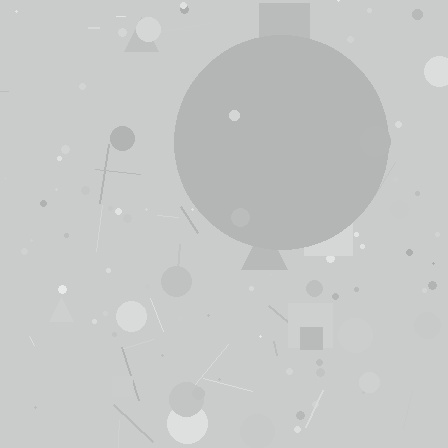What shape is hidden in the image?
A circle is hidden in the image.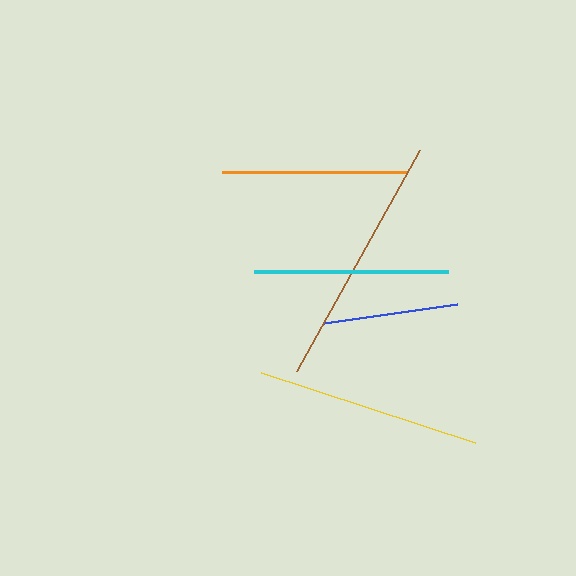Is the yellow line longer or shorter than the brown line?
The brown line is longer than the yellow line.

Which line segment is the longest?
The brown line is the longest at approximately 253 pixels.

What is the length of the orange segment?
The orange segment is approximately 185 pixels long.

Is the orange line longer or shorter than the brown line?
The brown line is longer than the orange line.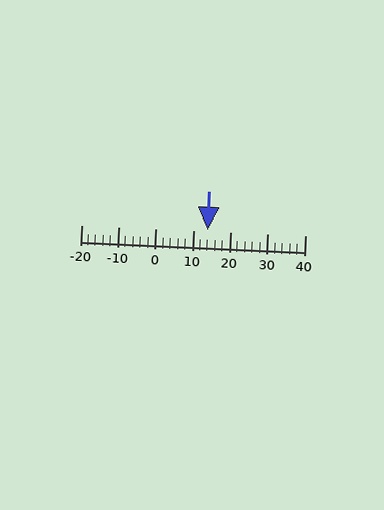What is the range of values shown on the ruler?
The ruler shows values from -20 to 40.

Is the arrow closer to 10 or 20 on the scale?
The arrow is closer to 10.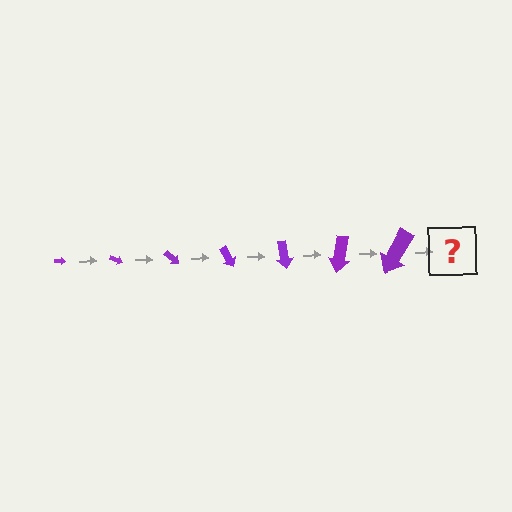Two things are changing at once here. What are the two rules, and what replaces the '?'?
The two rules are that the arrow grows larger each step and it rotates 20 degrees each step. The '?' should be an arrow, larger than the previous one and rotated 140 degrees from the start.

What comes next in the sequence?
The next element should be an arrow, larger than the previous one and rotated 140 degrees from the start.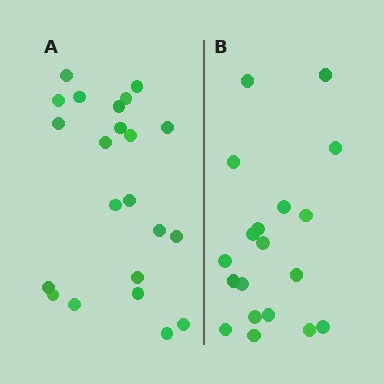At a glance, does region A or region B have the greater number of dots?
Region A (the left region) has more dots.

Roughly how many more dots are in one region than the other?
Region A has just a few more — roughly 2 or 3 more dots than region B.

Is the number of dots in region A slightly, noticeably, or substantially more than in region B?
Region A has only slightly more — the two regions are fairly close. The ratio is roughly 1.2 to 1.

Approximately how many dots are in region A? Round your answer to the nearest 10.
About 20 dots. (The exact count is 22, which rounds to 20.)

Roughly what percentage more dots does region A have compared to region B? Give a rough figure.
About 15% more.